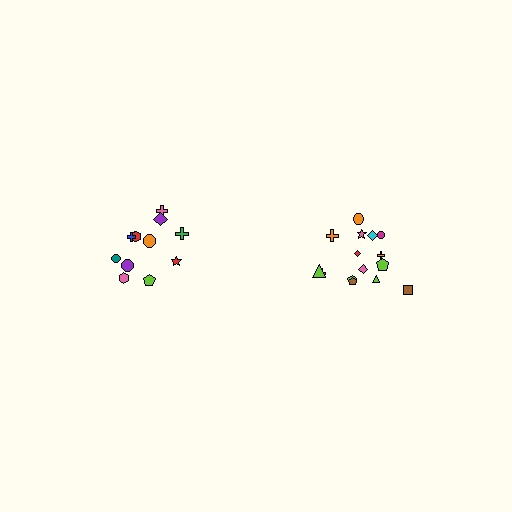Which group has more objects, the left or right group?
The right group.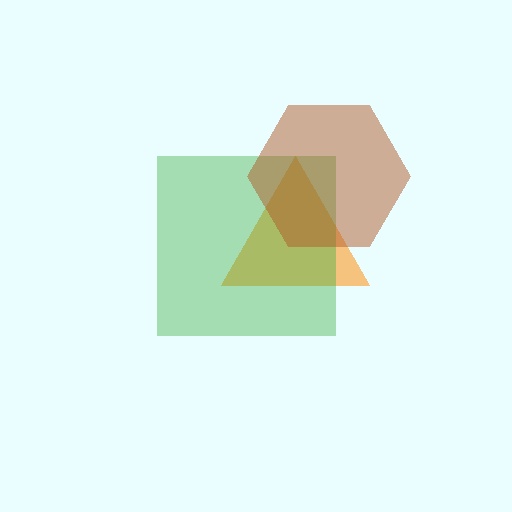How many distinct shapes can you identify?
There are 3 distinct shapes: an orange triangle, a green square, a brown hexagon.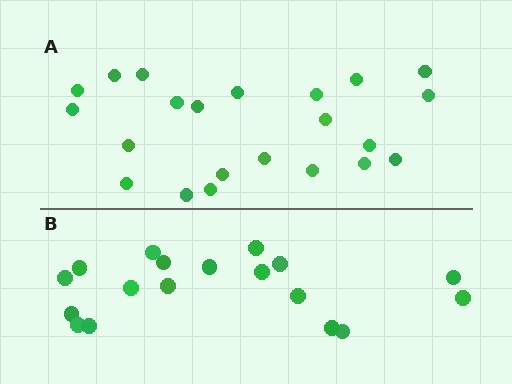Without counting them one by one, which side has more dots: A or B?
Region A (the top region) has more dots.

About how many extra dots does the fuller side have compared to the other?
Region A has about 4 more dots than region B.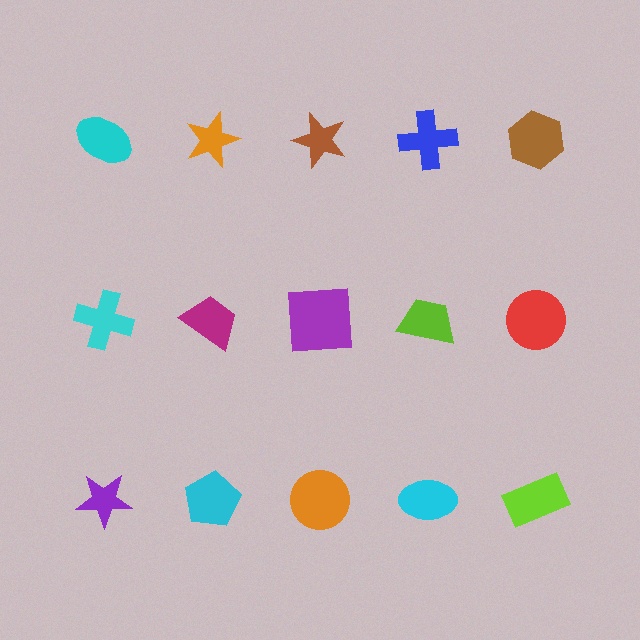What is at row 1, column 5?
A brown hexagon.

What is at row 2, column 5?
A red circle.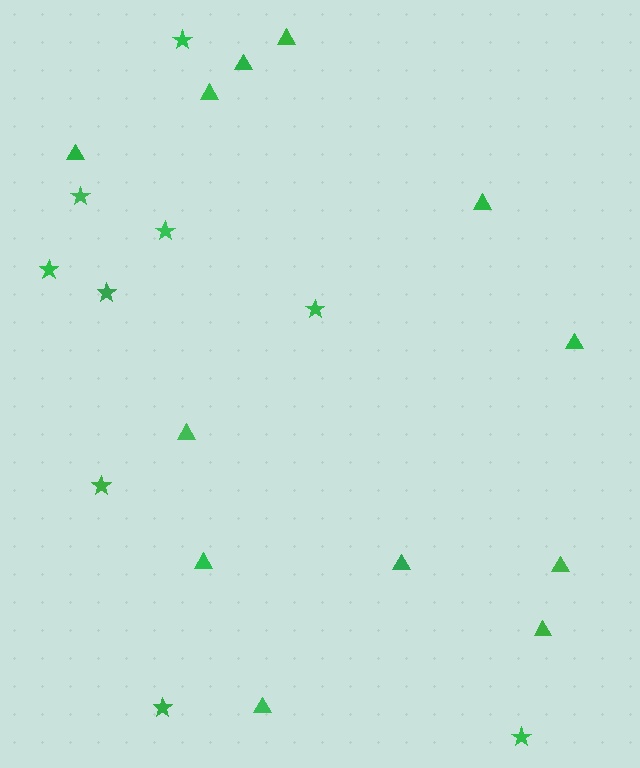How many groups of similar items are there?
There are 2 groups: one group of triangles (12) and one group of stars (9).